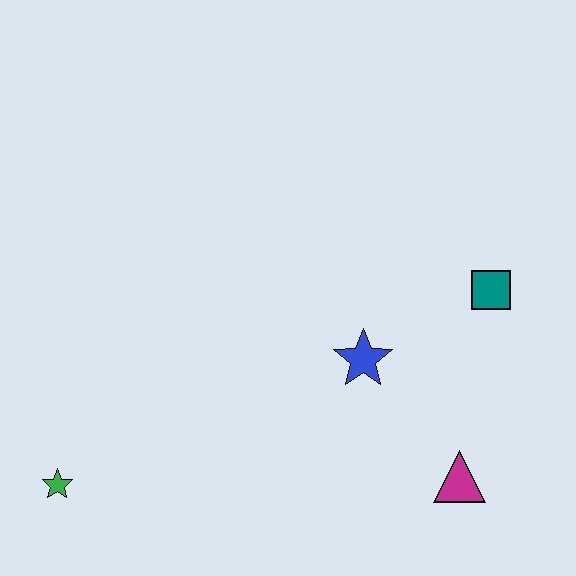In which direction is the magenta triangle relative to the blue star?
The magenta triangle is below the blue star.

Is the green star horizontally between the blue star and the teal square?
No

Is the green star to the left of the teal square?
Yes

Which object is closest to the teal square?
The blue star is closest to the teal square.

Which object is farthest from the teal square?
The green star is farthest from the teal square.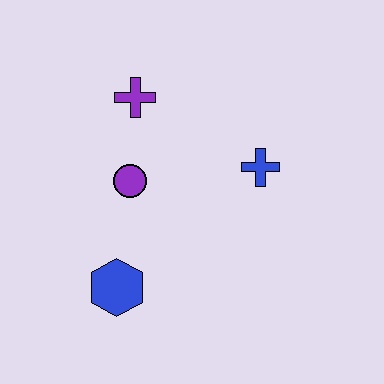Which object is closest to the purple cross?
The purple circle is closest to the purple cross.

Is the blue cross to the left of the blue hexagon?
No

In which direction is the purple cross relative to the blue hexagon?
The purple cross is above the blue hexagon.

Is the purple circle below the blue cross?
Yes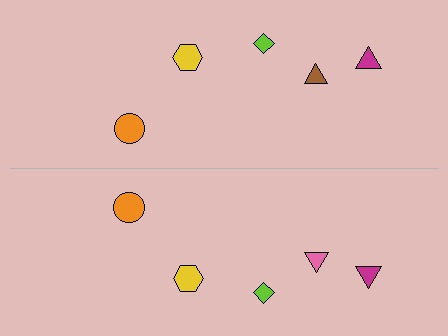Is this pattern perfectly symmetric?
No, the pattern is not perfectly symmetric. The pink triangle on the bottom side breaks the symmetry — its mirror counterpart is brown.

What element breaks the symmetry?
The pink triangle on the bottom side breaks the symmetry — its mirror counterpart is brown.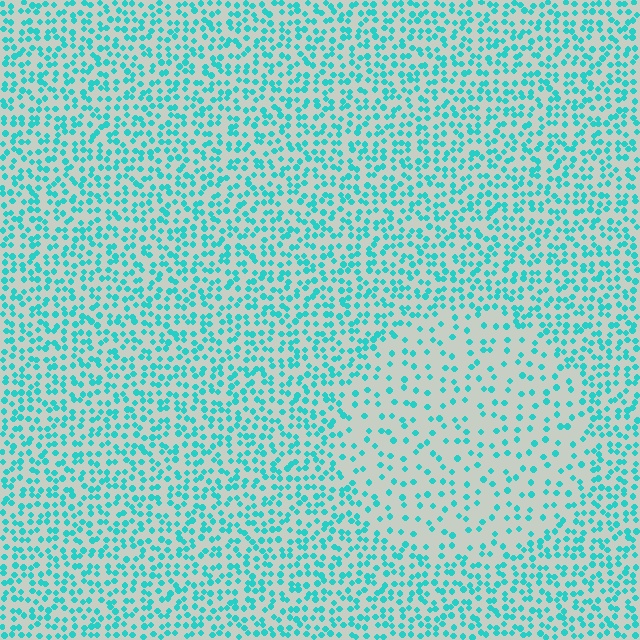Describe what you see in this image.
The image contains small cyan elements arranged at two different densities. A circle-shaped region is visible where the elements are less densely packed than the surrounding area.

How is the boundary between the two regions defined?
The boundary is defined by a change in element density (approximately 2.2x ratio). All elements are the same color, size, and shape.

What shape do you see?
I see a circle.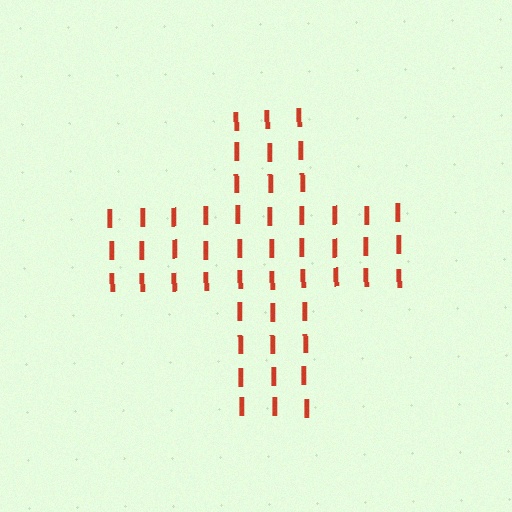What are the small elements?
The small elements are letter I's.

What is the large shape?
The large shape is a cross.